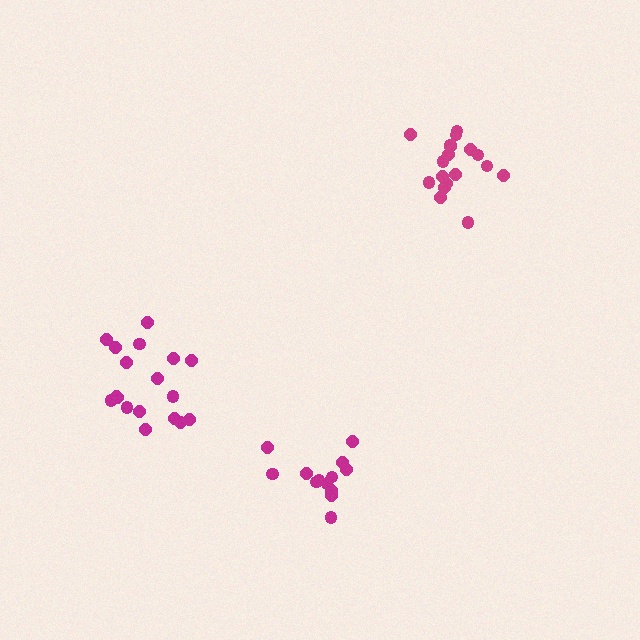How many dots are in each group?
Group 1: 18 dots, Group 2: 13 dots, Group 3: 18 dots (49 total).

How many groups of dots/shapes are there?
There are 3 groups.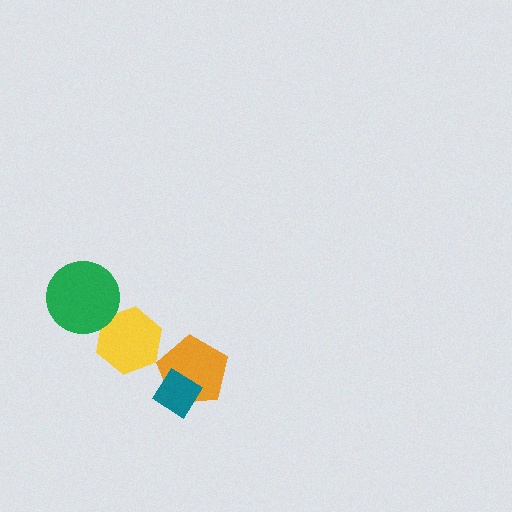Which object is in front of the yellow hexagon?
The green circle is in front of the yellow hexagon.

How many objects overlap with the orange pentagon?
1 object overlaps with the orange pentagon.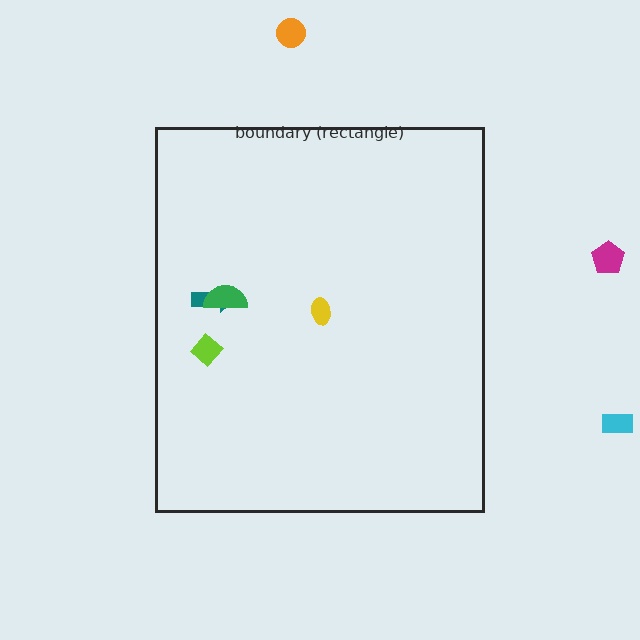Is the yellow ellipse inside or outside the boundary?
Inside.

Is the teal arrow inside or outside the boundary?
Inside.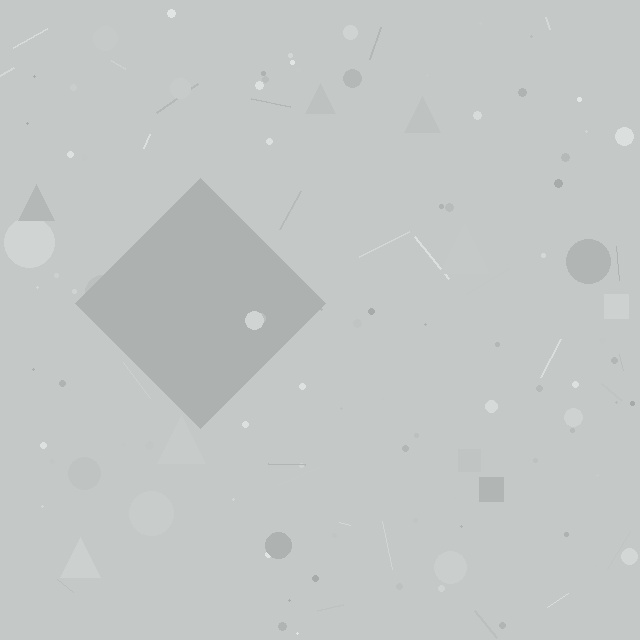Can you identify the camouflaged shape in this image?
The camouflaged shape is a diamond.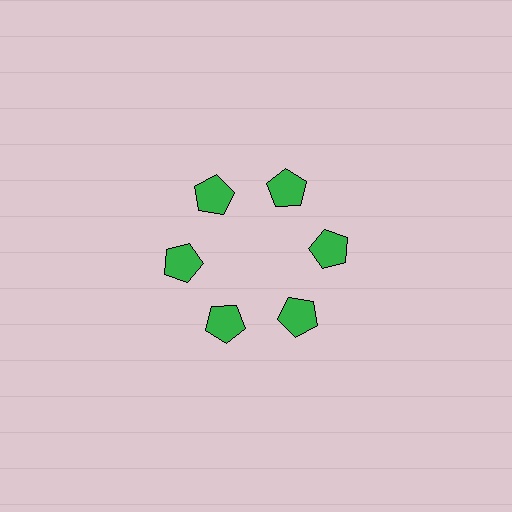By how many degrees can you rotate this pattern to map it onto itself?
The pattern maps onto itself every 60 degrees of rotation.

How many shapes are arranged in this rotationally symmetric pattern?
There are 6 shapes, arranged in 6 groups of 1.